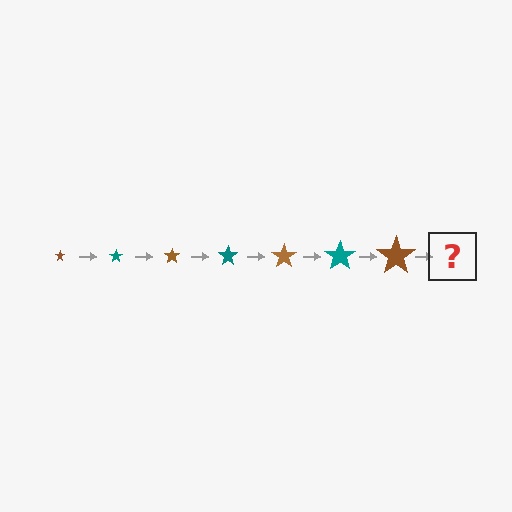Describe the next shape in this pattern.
It should be a teal star, larger than the previous one.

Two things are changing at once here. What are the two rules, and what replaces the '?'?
The two rules are that the star grows larger each step and the color cycles through brown and teal. The '?' should be a teal star, larger than the previous one.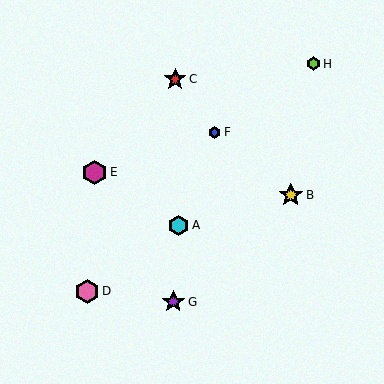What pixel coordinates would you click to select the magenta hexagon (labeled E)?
Click at (95, 172) to select the magenta hexagon E.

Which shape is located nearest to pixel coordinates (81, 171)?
The magenta hexagon (labeled E) at (95, 172) is nearest to that location.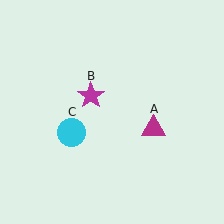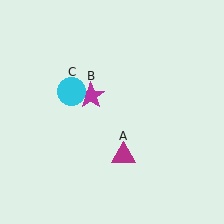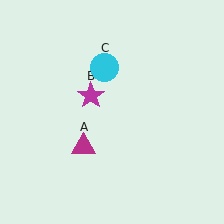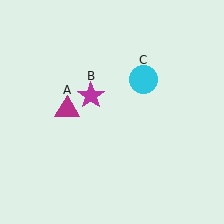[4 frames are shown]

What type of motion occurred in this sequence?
The magenta triangle (object A), cyan circle (object C) rotated clockwise around the center of the scene.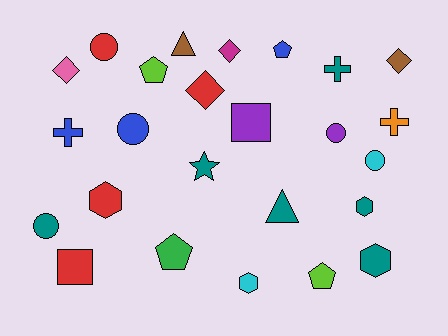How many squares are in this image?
There are 2 squares.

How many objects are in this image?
There are 25 objects.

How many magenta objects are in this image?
There is 1 magenta object.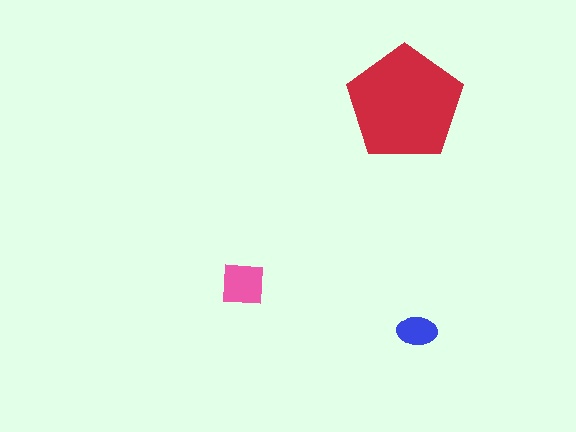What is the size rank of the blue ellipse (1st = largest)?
3rd.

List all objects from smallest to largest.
The blue ellipse, the pink square, the red pentagon.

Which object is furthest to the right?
The blue ellipse is rightmost.